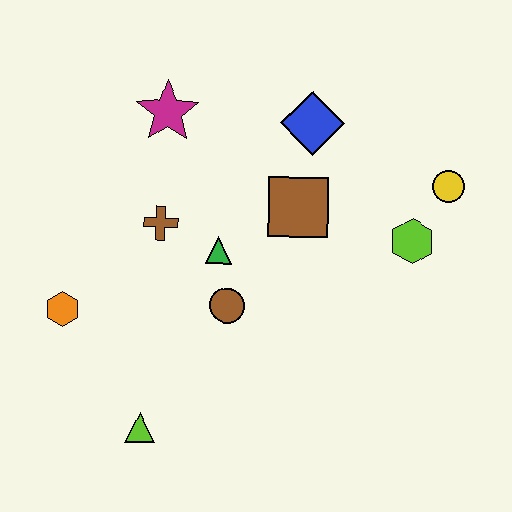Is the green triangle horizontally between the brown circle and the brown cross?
Yes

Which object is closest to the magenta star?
The brown cross is closest to the magenta star.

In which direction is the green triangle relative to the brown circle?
The green triangle is above the brown circle.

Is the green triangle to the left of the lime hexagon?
Yes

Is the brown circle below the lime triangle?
No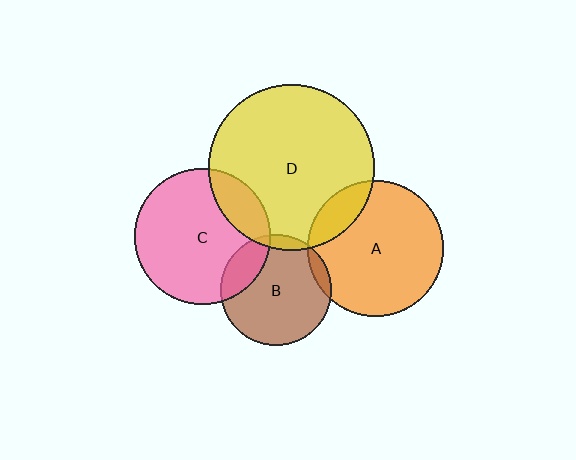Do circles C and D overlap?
Yes.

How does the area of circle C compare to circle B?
Approximately 1.5 times.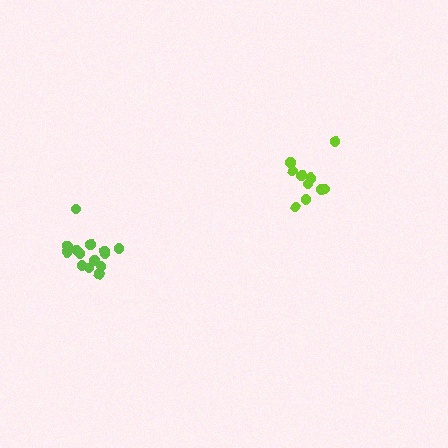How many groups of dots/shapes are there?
There are 2 groups.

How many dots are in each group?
Group 1: 14 dots, Group 2: 10 dots (24 total).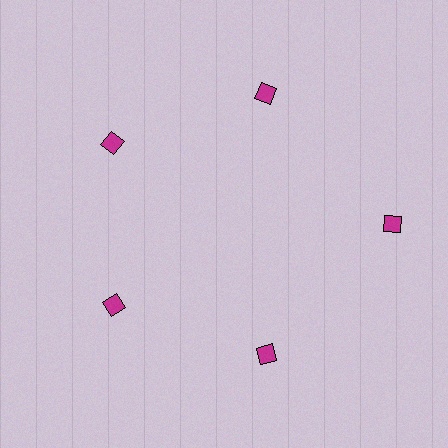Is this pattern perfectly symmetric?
No. The 5 magenta diamonds are arranged in a ring, but one element near the 3 o'clock position is pushed outward from the center, breaking the 5-fold rotational symmetry.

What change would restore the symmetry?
The symmetry would be restored by moving it inward, back onto the ring so that all 5 diamonds sit at equal angles and equal distance from the center.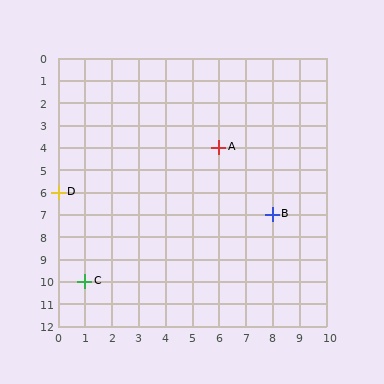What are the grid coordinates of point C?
Point C is at grid coordinates (1, 10).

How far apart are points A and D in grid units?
Points A and D are 6 columns and 2 rows apart (about 6.3 grid units diagonally).